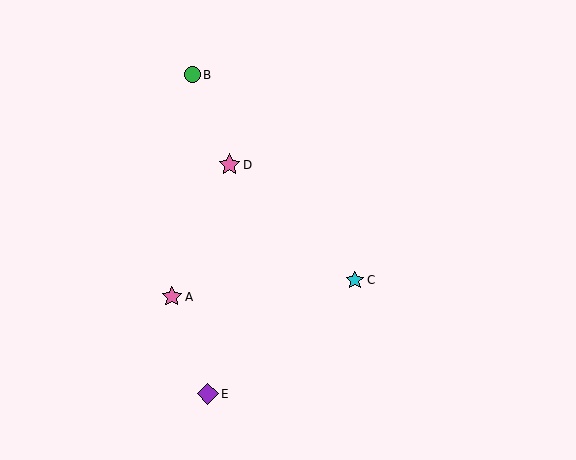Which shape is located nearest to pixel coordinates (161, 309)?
The pink star (labeled A) at (172, 297) is nearest to that location.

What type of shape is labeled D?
Shape D is a pink star.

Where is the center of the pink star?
The center of the pink star is at (172, 297).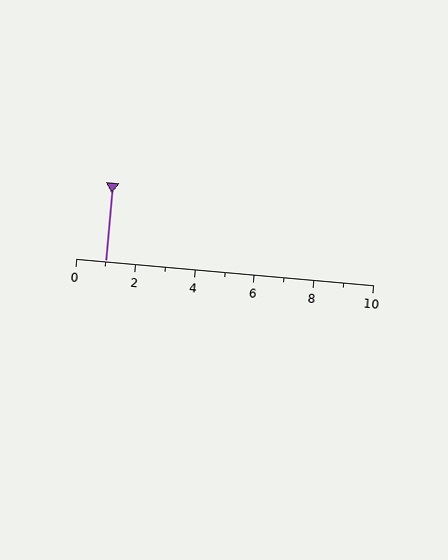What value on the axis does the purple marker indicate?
The marker indicates approximately 1.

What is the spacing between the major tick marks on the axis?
The major ticks are spaced 2 apart.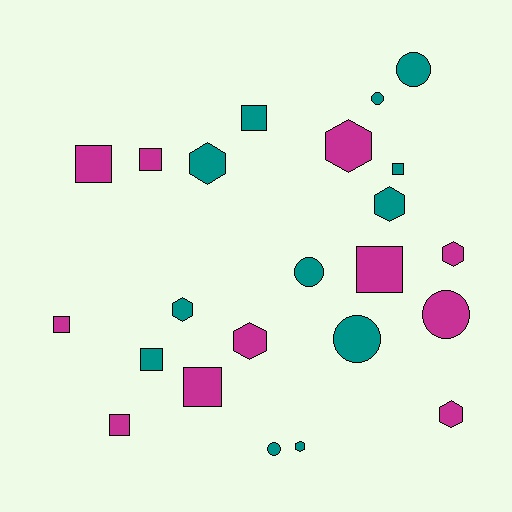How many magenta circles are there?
There is 1 magenta circle.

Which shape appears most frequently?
Square, with 9 objects.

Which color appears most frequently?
Teal, with 12 objects.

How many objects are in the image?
There are 23 objects.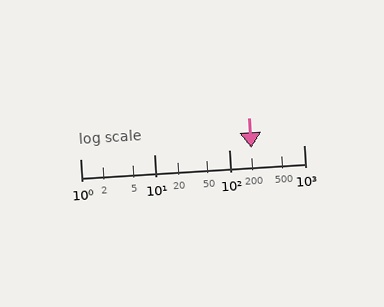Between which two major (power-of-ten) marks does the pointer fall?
The pointer is between 100 and 1000.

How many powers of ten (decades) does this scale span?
The scale spans 3 decades, from 1 to 1000.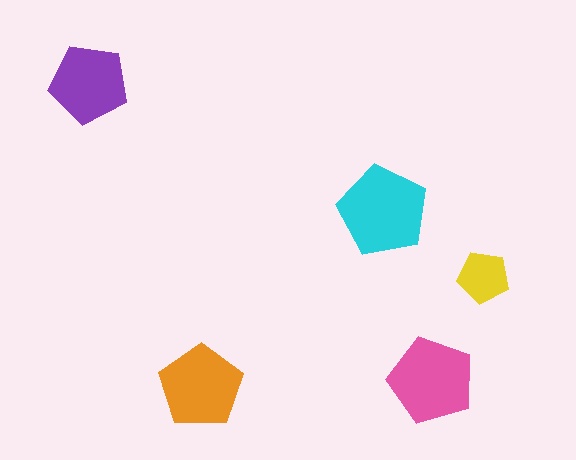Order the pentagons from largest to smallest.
the cyan one, the pink one, the orange one, the purple one, the yellow one.